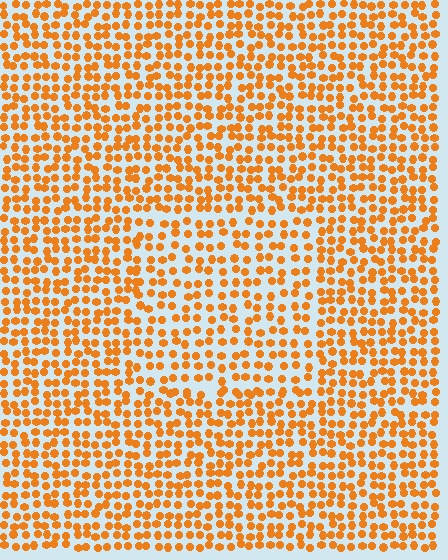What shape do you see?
I see a rectangle.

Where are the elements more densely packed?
The elements are more densely packed outside the rectangle boundary.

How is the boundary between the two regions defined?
The boundary is defined by a change in element density (approximately 1.4x ratio). All elements are the same color, size, and shape.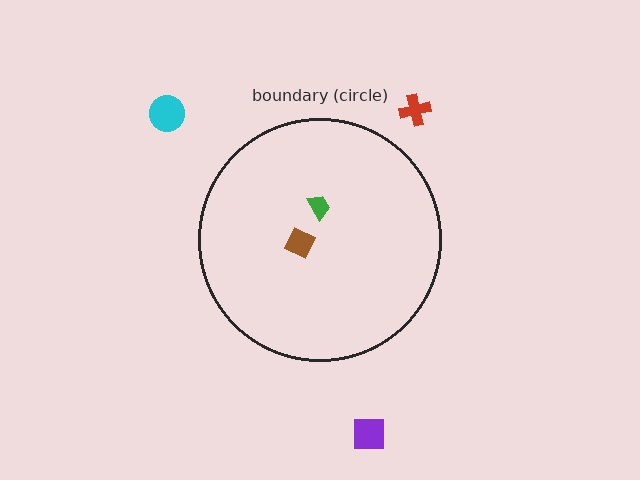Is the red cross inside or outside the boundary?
Outside.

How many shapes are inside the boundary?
2 inside, 3 outside.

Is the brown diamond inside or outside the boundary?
Inside.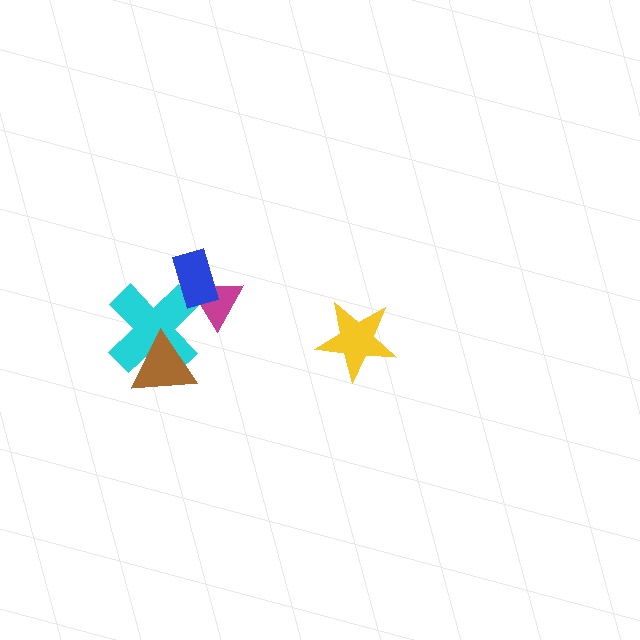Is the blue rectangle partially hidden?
No, no other shape covers it.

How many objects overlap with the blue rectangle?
2 objects overlap with the blue rectangle.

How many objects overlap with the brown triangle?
1 object overlaps with the brown triangle.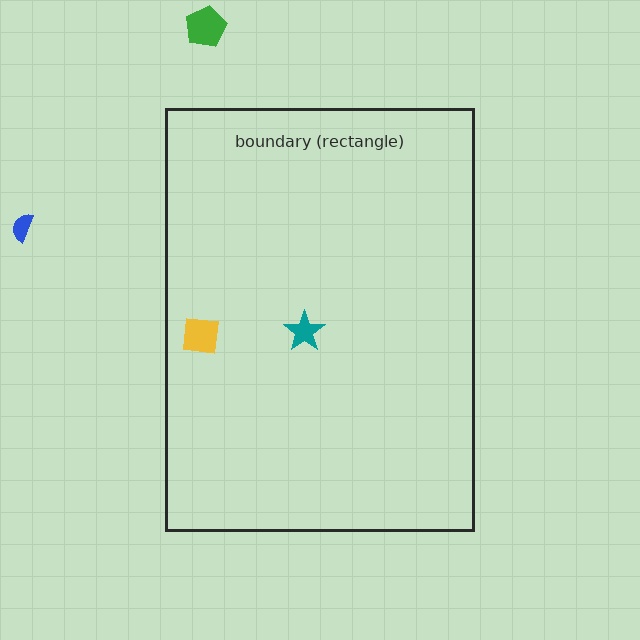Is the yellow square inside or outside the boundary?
Inside.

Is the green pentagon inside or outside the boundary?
Outside.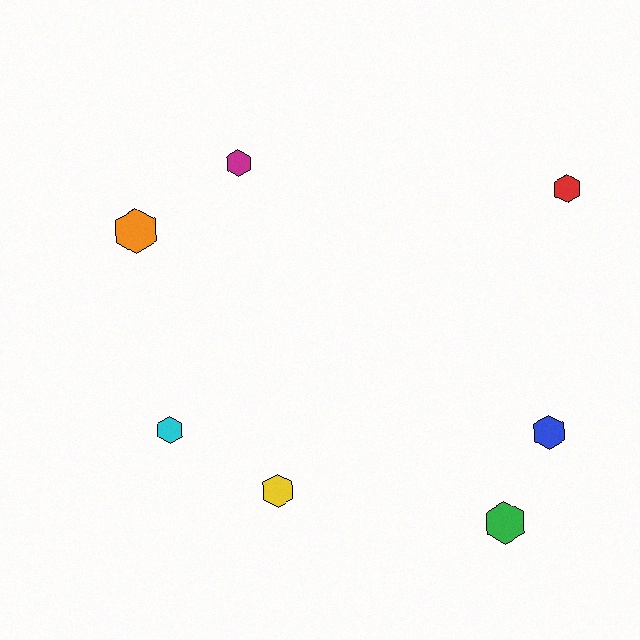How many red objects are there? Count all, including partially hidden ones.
There is 1 red object.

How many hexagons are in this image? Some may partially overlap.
There are 7 hexagons.